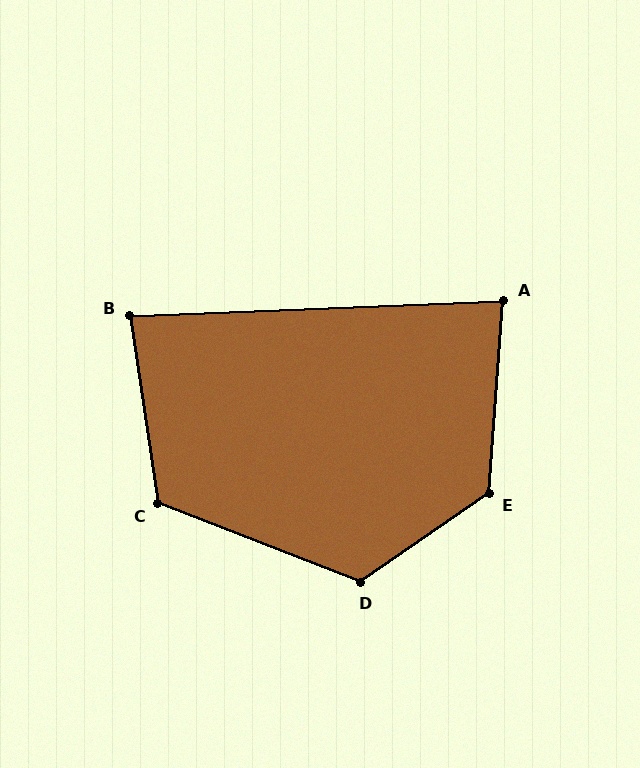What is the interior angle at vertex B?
Approximately 84 degrees (acute).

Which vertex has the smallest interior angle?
A, at approximately 83 degrees.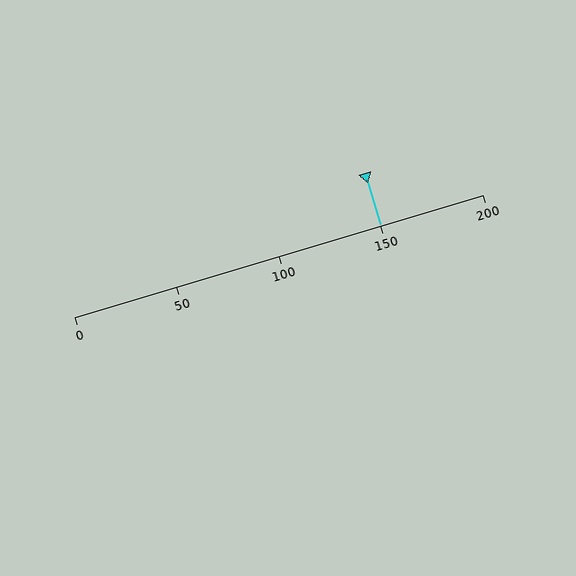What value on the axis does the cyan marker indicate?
The marker indicates approximately 150.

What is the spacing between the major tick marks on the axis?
The major ticks are spaced 50 apart.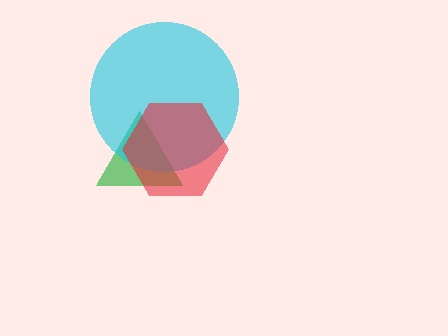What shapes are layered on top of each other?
The layered shapes are: a green triangle, a cyan circle, a red hexagon.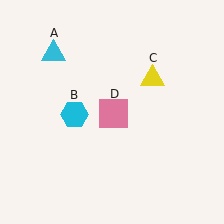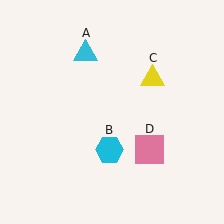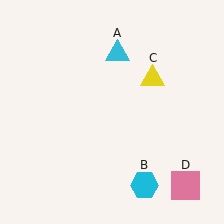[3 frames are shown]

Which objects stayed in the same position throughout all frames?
Yellow triangle (object C) remained stationary.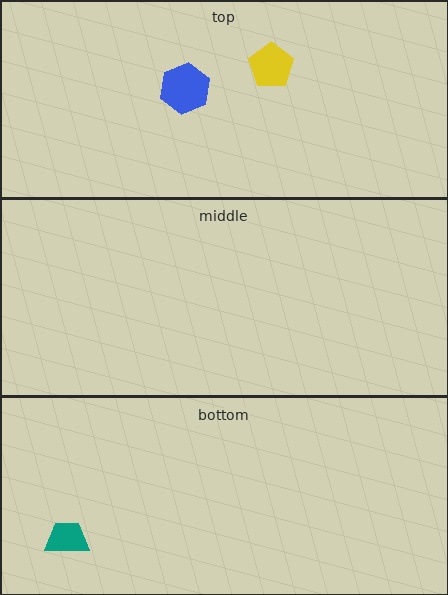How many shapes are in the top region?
2.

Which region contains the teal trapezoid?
The bottom region.